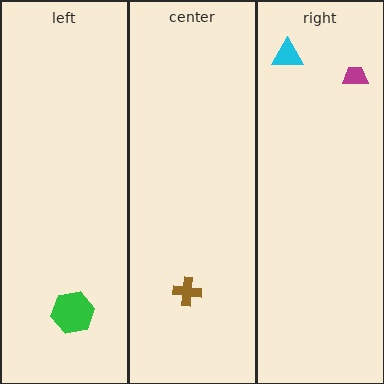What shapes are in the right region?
The magenta trapezoid, the cyan triangle.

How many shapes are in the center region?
1.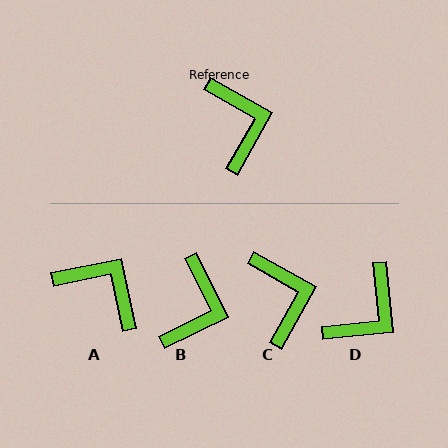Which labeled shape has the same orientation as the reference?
C.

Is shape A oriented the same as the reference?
No, it is off by about 41 degrees.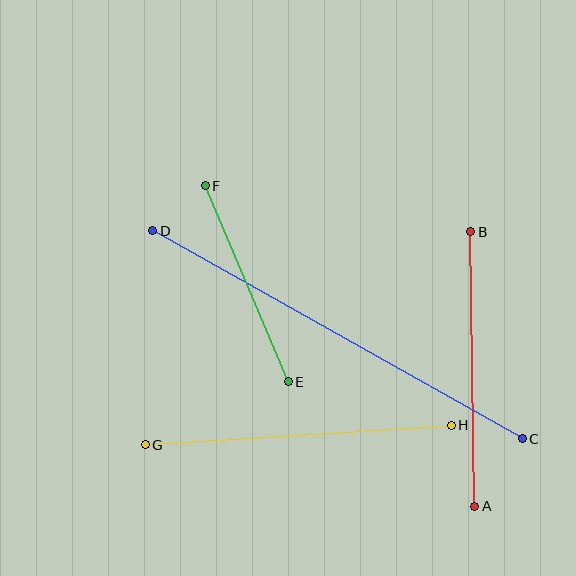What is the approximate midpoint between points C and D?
The midpoint is at approximately (337, 335) pixels.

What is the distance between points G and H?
The distance is approximately 306 pixels.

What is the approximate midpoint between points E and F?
The midpoint is at approximately (247, 284) pixels.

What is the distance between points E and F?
The distance is approximately 213 pixels.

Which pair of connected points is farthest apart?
Points C and D are farthest apart.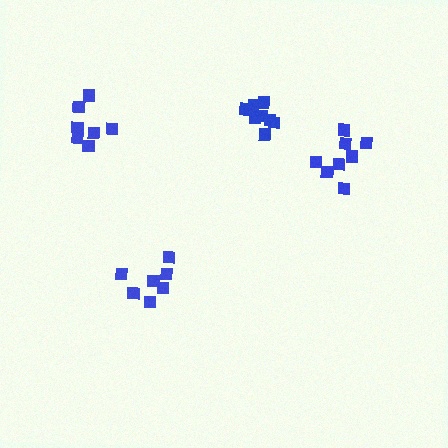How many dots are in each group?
Group 1: 7 dots, Group 2: 8 dots, Group 3: 7 dots, Group 4: 8 dots (30 total).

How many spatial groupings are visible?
There are 4 spatial groupings.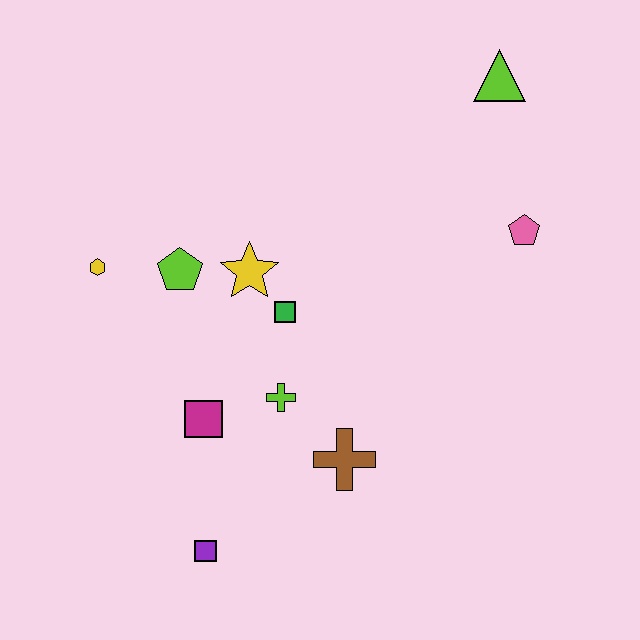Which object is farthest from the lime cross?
The lime triangle is farthest from the lime cross.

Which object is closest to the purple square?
The magenta square is closest to the purple square.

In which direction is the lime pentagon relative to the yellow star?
The lime pentagon is to the left of the yellow star.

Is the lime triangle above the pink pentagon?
Yes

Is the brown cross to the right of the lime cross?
Yes